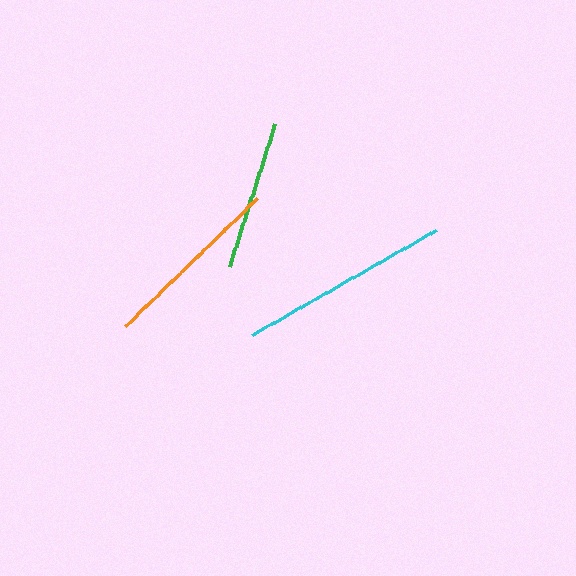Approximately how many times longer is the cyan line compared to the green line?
The cyan line is approximately 1.4 times the length of the green line.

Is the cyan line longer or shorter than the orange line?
The cyan line is longer than the orange line.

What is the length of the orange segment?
The orange segment is approximately 184 pixels long.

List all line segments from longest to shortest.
From longest to shortest: cyan, orange, green.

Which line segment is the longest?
The cyan line is the longest at approximately 212 pixels.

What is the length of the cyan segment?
The cyan segment is approximately 212 pixels long.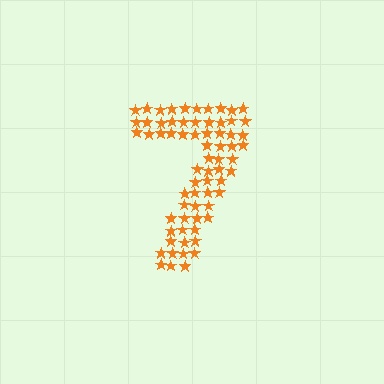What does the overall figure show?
The overall figure shows the digit 7.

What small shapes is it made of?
It is made of small stars.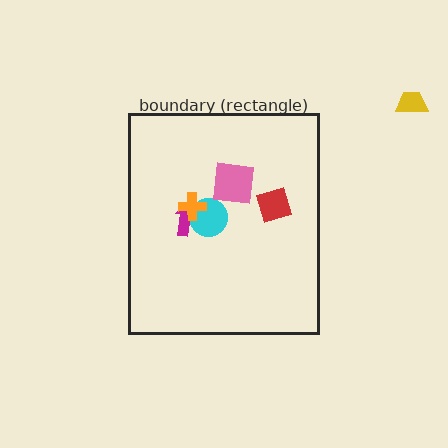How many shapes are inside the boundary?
5 inside, 1 outside.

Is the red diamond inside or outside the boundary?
Inside.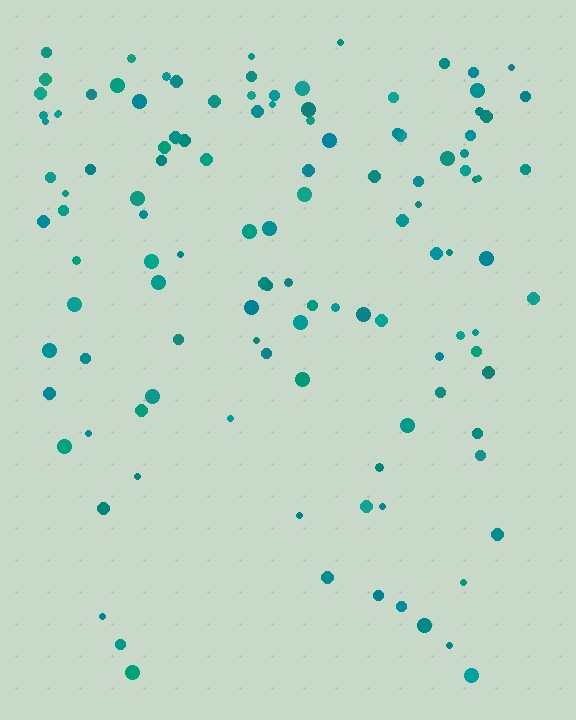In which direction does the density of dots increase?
From bottom to top, with the top side densest.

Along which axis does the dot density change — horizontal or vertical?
Vertical.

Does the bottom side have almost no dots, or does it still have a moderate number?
Still a moderate number, just noticeably fewer than the top.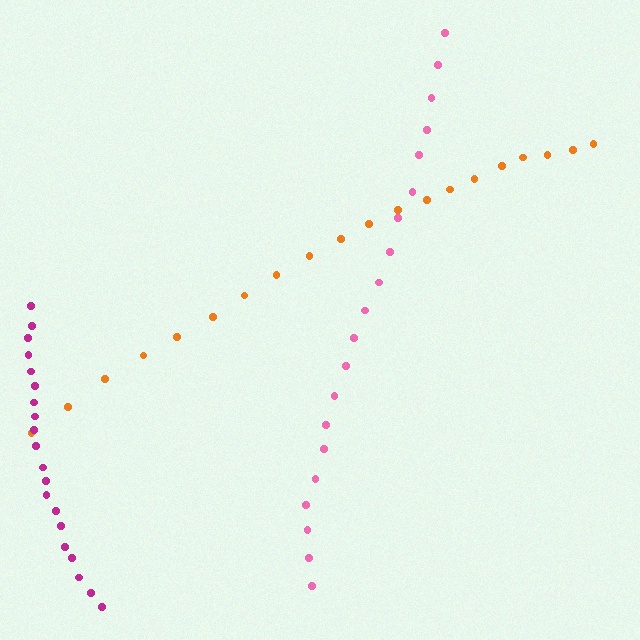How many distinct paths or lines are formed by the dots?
There are 3 distinct paths.